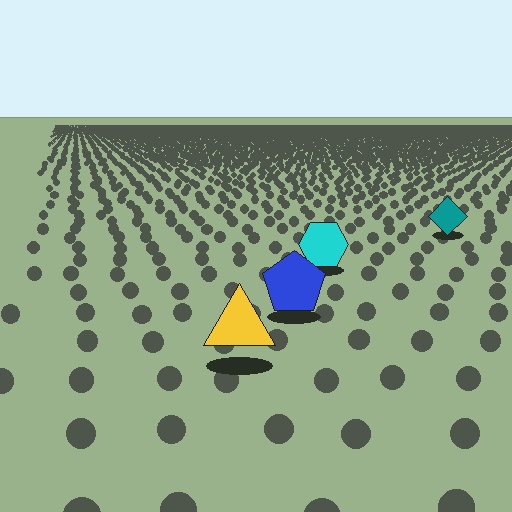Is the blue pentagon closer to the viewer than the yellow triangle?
No. The yellow triangle is closer — you can tell from the texture gradient: the ground texture is coarser near it.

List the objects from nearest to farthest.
From nearest to farthest: the yellow triangle, the blue pentagon, the cyan hexagon, the teal diamond.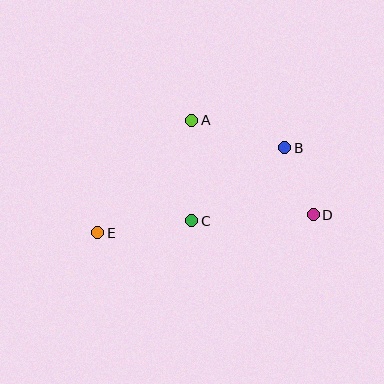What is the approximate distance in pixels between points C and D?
The distance between C and D is approximately 122 pixels.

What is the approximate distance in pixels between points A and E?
The distance between A and E is approximately 147 pixels.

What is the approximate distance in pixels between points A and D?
The distance between A and D is approximately 154 pixels.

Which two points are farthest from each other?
Points D and E are farthest from each other.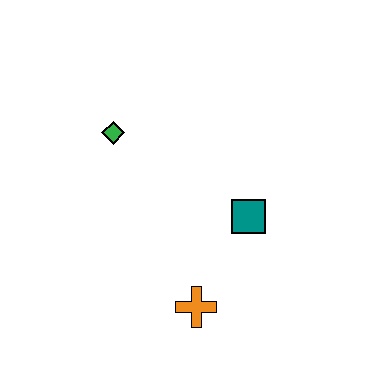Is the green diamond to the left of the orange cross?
Yes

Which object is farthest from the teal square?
The green diamond is farthest from the teal square.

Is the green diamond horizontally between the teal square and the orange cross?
No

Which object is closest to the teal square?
The orange cross is closest to the teal square.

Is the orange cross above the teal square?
No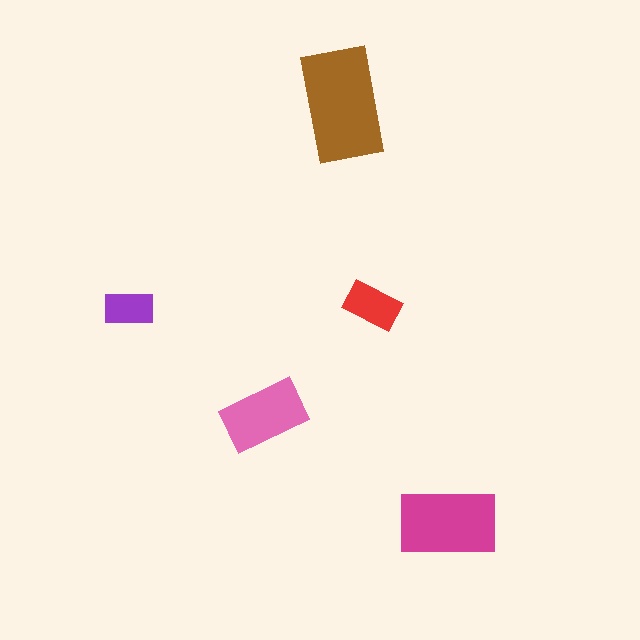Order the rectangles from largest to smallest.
the brown one, the magenta one, the pink one, the red one, the purple one.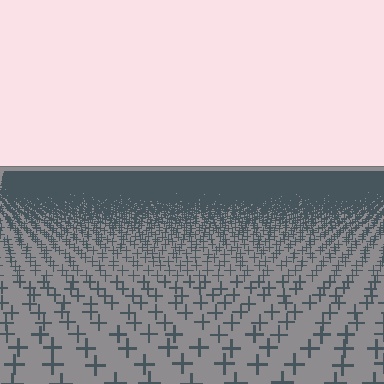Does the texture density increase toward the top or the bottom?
Density increases toward the top.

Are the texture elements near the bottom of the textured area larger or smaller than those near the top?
Larger. Near the bottom, elements are closer to the viewer and appear at a bigger on-screen size.